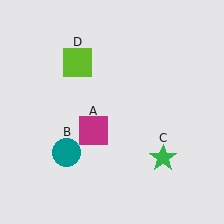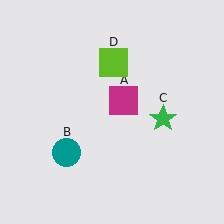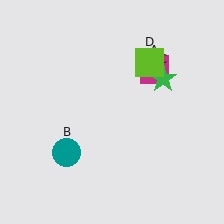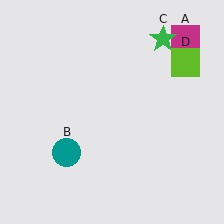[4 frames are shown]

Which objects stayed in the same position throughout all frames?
Teal circle (object B) remained stationary.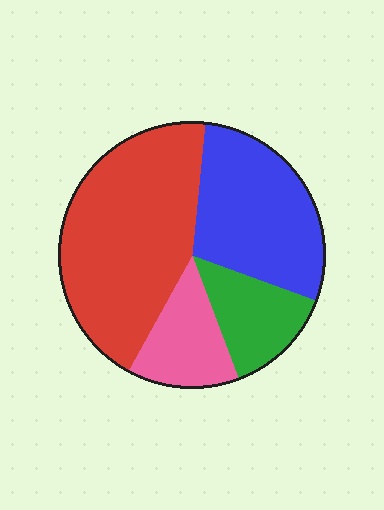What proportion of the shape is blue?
Blue covers about 30% of the shape.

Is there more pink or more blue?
Blue.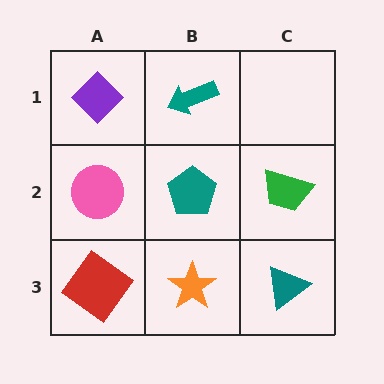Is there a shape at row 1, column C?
No, that cell is empty.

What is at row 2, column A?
A pink circle.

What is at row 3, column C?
A teal triangle.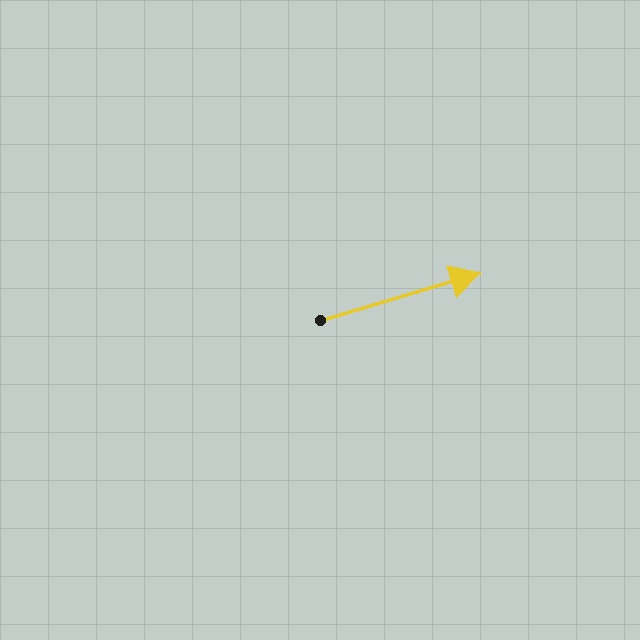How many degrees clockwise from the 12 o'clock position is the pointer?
Approximately 74 degrees.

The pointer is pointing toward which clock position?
Roughly 2 o'clock.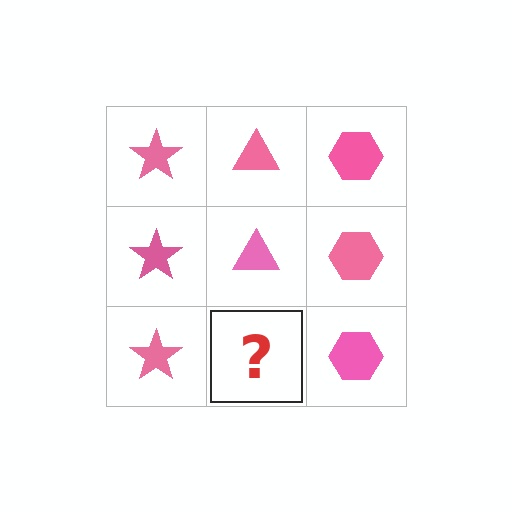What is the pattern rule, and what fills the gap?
The rule is that each column has a consistent shape. The gap should be filled with a pink triangle.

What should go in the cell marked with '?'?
The missing cell should contain a pink triangle.